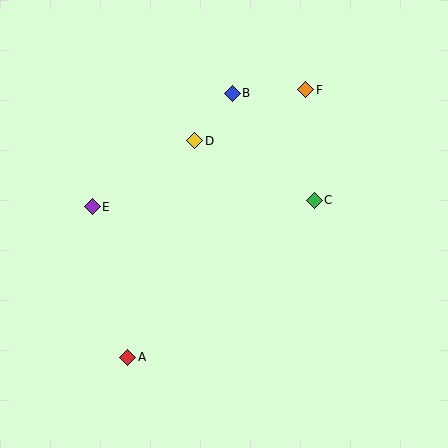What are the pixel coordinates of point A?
Point A is at (128, 357).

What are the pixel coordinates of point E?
Point E is at (92, 207).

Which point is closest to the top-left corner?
Point E is closest to the top-left corner.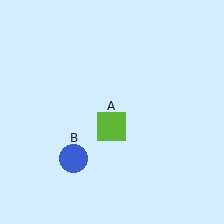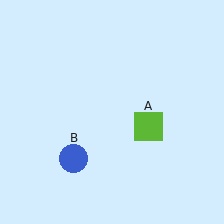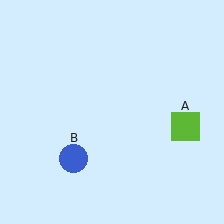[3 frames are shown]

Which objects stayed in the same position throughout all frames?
Blue circle (object B) remained stationary.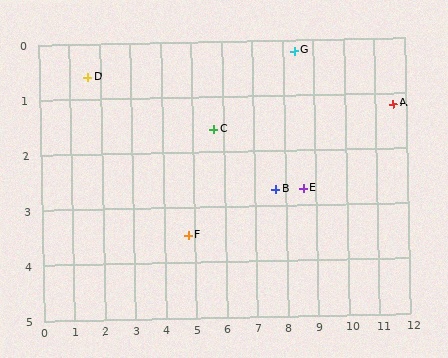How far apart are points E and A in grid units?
Points E and A are about 3.4 grid units apart.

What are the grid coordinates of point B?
Point B is at approximately (7.7, 2.7).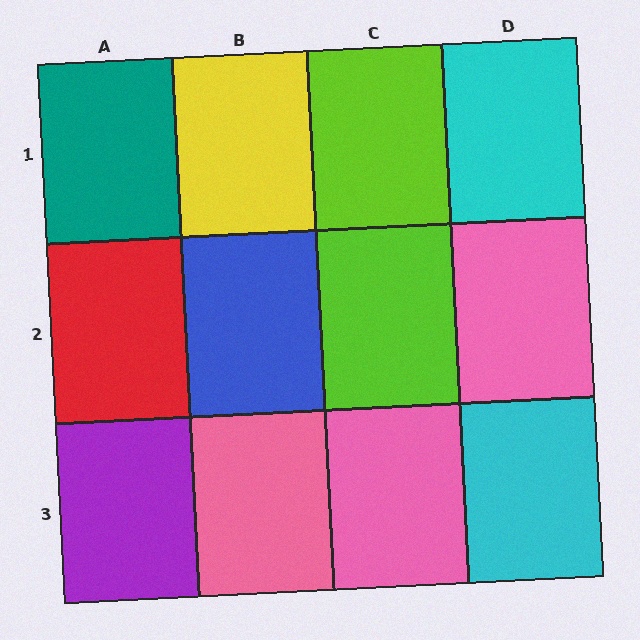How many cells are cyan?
2 cells are cyan.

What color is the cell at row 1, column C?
Lime.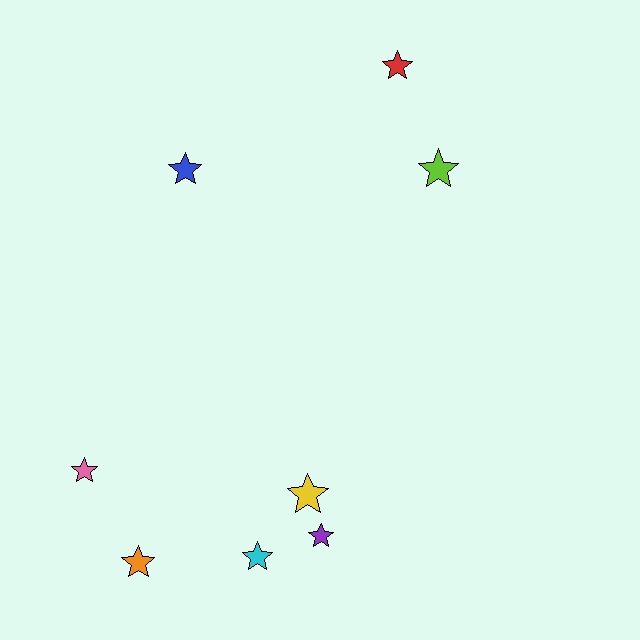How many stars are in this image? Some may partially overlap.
There are 8 stars.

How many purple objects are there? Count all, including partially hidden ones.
There is 1 purple object.